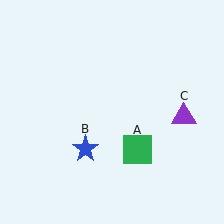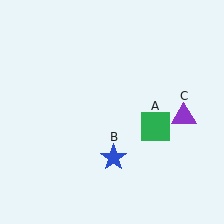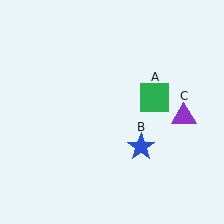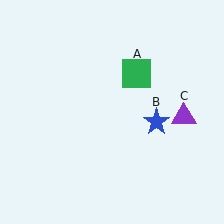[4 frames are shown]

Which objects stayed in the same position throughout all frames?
Purple triangle (object C) remained stationary.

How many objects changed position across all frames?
2 objects changed position: green square (object A), blue star (object B).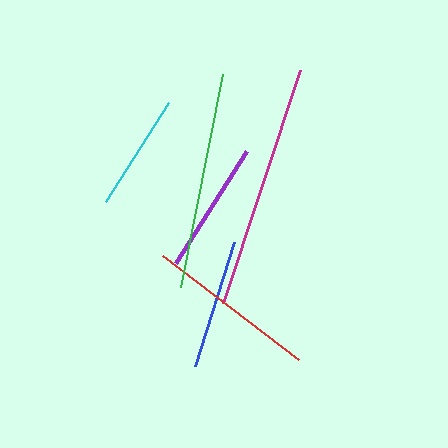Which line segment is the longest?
The magenta line is the longest at approximately 245 pixels.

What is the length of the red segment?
The red segment is approximately 171 pixels long.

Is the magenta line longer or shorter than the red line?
The magenta line is longer than the red line.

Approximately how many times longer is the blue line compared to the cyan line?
The blue line is approximately 1.1 times the length of the cyan line.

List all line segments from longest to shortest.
From longest to shortest: magenta, green, red, purple, blue, cyan.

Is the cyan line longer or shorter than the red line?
The red line is longer than the cyan line.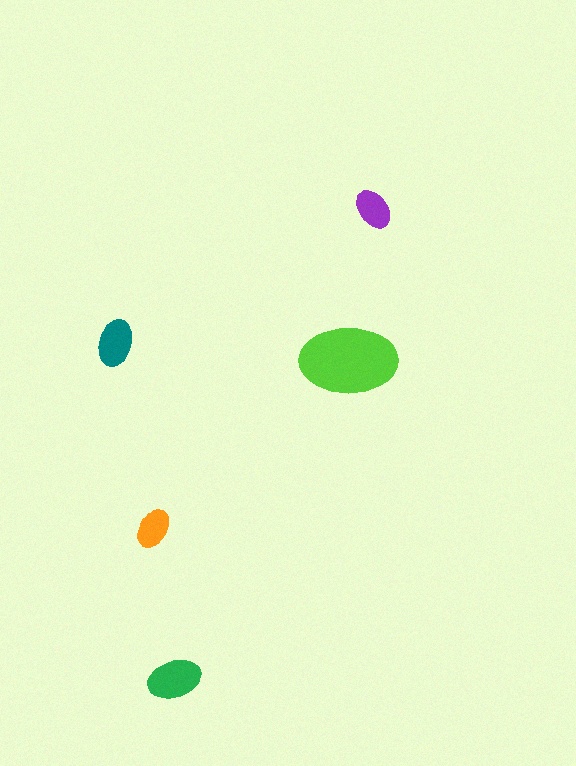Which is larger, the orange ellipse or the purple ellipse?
The purple one.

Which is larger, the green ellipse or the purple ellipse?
The green one.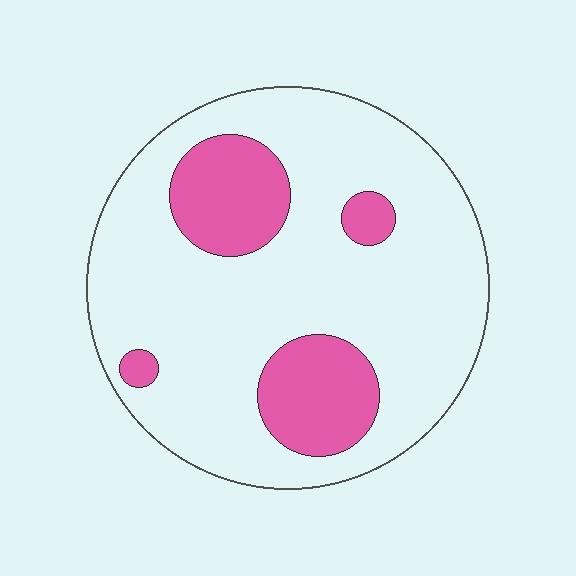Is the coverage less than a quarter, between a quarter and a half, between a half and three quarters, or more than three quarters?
Less than a quarter.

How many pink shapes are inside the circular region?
4.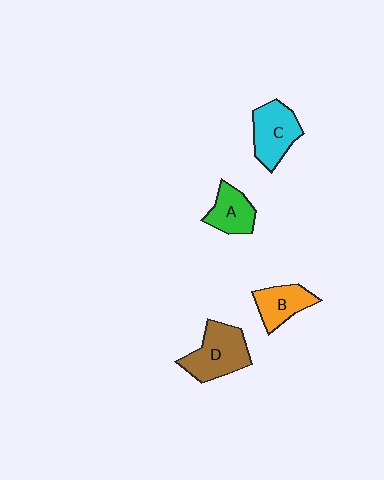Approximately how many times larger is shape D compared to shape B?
Approximately 1.4 times.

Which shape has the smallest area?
Shape A (green).